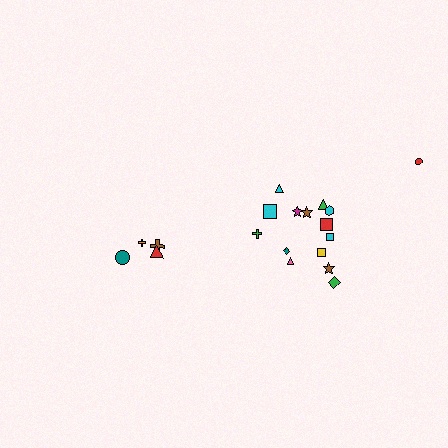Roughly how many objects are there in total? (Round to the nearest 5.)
Roughly 20 objects in total.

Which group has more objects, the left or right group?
The right group.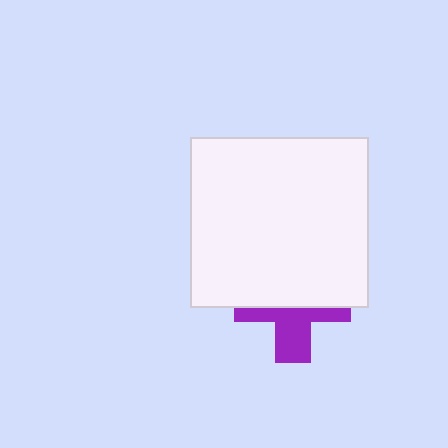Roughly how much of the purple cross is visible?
A small part of it is visible (roughly 44%).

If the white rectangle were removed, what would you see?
You would see the complete purple cross.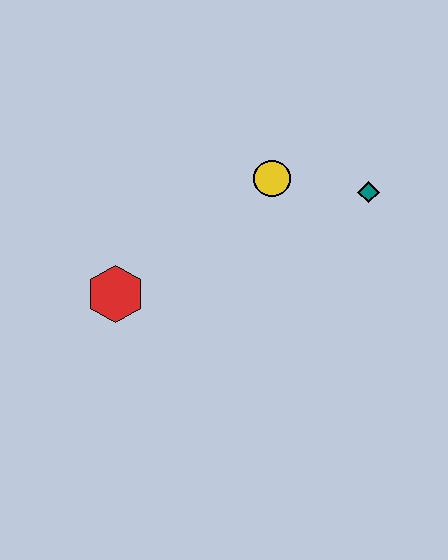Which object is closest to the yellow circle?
The teal diamond is closest to the yellow circle.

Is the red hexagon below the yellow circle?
Yes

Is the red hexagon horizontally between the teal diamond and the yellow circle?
No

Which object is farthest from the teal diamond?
The red hexagon is farthest from the teal diamond.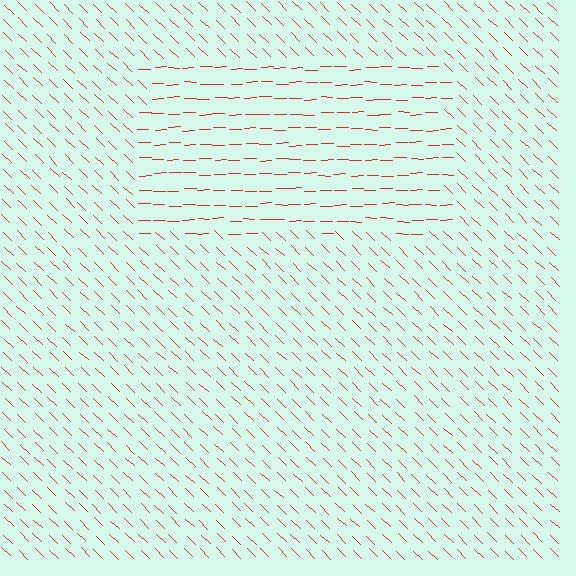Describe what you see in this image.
The image is filled with small red line segments. A rectangle region in the image has lines oriented differently from the surrounding lines, creating a visible texture boundary.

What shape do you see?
I see a rectangle.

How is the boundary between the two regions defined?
The boundary is defined purely by a change in line orientation (approximately 45 degrees difference). All lines are the same color and thickness.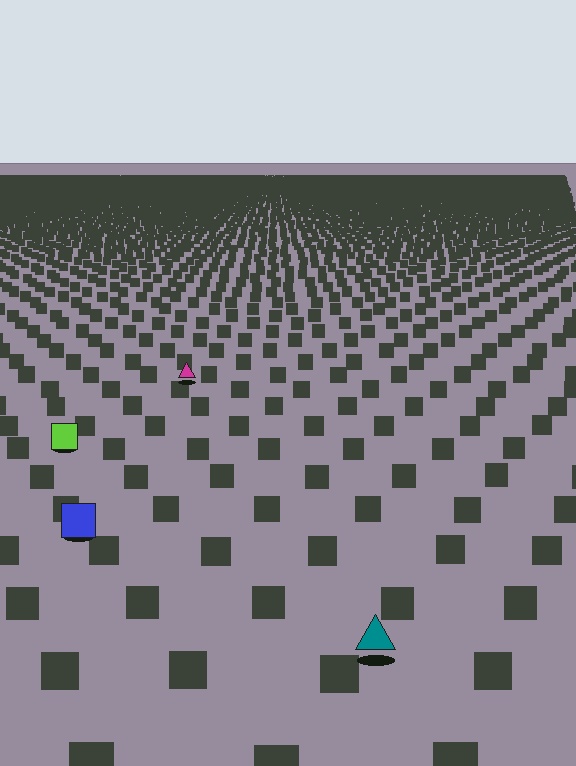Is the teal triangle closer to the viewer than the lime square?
Yes. The teal triangle is closer — you can tell from the texture gradient: the ground texture is coarser near it.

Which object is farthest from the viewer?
The magenta triangle is farthest from the viewer. It appears smaller and the ground texture around it is denser.